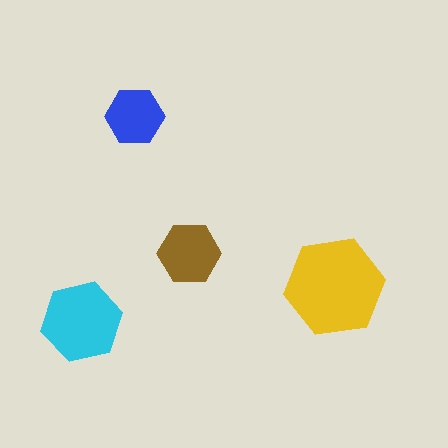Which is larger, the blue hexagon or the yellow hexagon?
The yellow one.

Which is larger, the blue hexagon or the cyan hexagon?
The cyan one.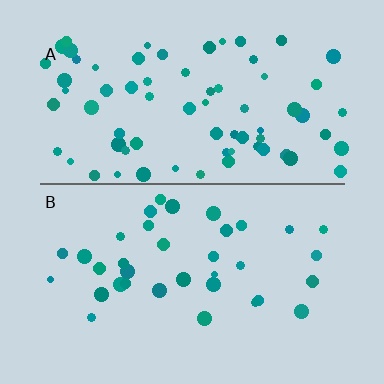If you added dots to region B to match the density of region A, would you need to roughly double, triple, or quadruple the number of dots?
Approximately double.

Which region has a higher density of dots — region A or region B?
A (the top).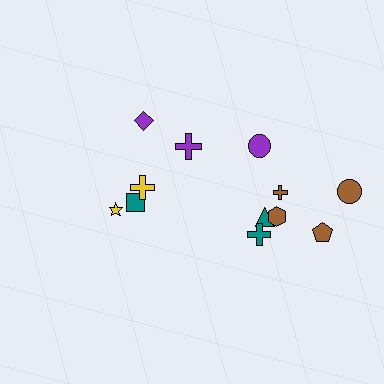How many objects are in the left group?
There are 5 objects.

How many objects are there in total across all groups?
There are 12 objects.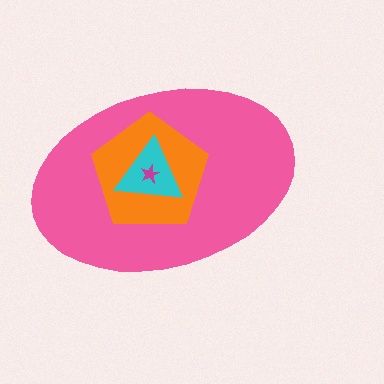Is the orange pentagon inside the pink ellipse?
Yes.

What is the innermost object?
The magenta star.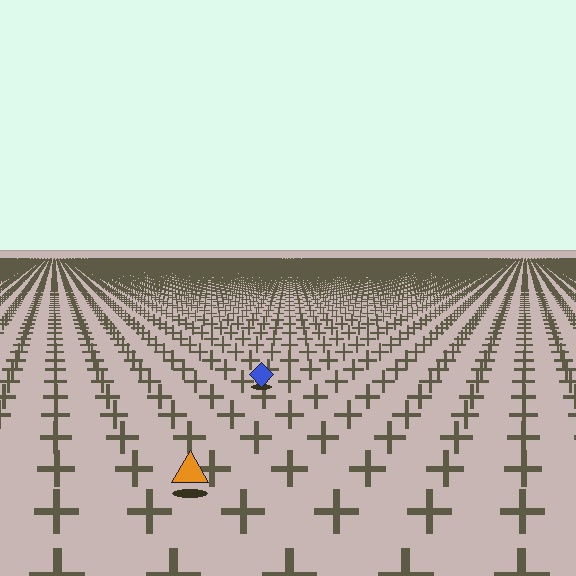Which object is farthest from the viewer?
The blue diamond is farthest from the viewer. It appears smaller and the ground texture around it is denser.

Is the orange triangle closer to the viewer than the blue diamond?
Yes. The orange triangle is closer — you can tell from the texture gradient: the ground texture is coarser near it.